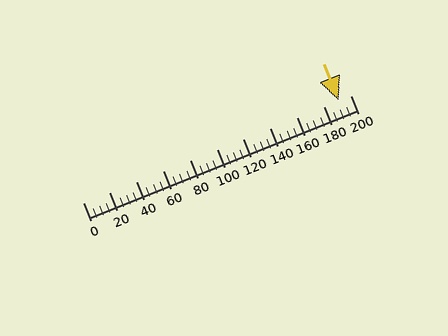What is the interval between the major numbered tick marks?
The major tick marks are spaced 20 units apart.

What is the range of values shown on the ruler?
The ruler shows values from 0 to 200.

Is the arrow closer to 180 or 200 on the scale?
The arrow is closer to 200.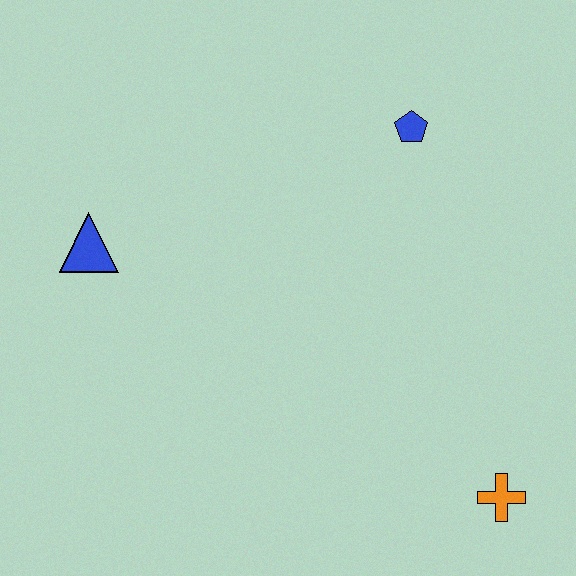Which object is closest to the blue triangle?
The blue pentagon is closest to the blue triangle.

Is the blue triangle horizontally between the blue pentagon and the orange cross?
No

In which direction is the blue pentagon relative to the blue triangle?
The blue pentagon is to the right of the blue triangle.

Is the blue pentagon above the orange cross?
Yes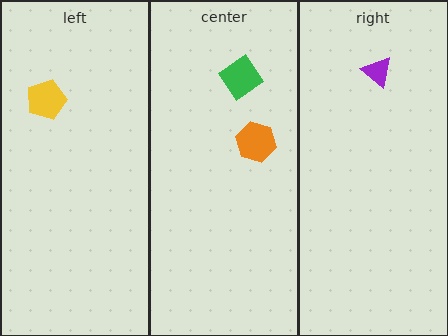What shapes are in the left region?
The yellow pentagon.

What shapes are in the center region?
The green diamond, the orange hexagon.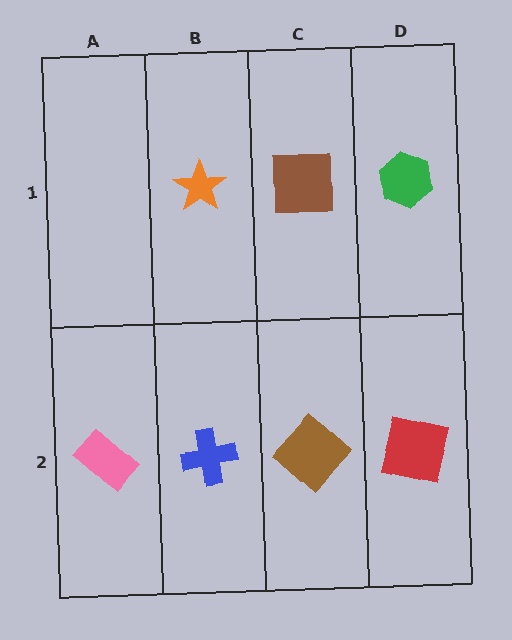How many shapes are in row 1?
3 shapes.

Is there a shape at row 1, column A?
No, that cell is empty.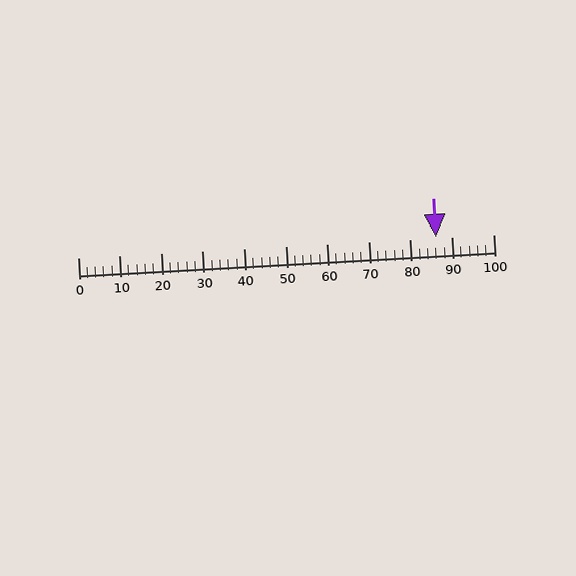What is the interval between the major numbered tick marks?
The major tick marks are spaced 10 units apart.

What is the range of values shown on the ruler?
The ruler shows values from 0 to 100.